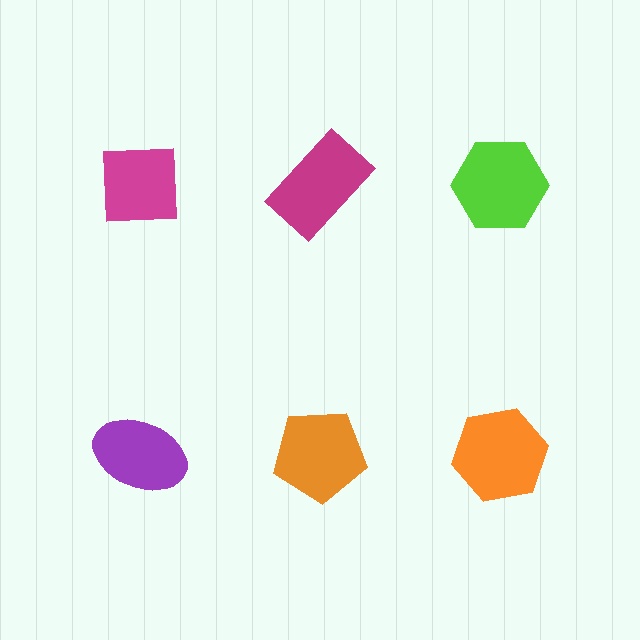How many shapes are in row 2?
3 shapes.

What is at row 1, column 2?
A magenta rectangle.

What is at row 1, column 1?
A magenta square.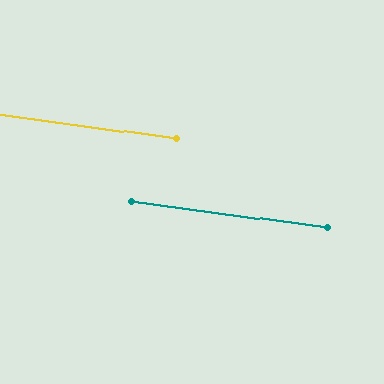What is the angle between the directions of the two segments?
Approximately 0 degrees.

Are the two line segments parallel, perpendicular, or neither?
Parallel — their directions differ by only 0.2°.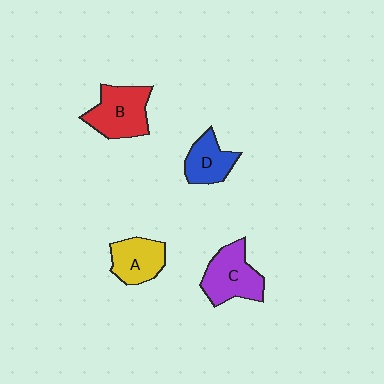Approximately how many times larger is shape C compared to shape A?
Approximately 1.3 times.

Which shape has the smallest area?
Shape D (blue).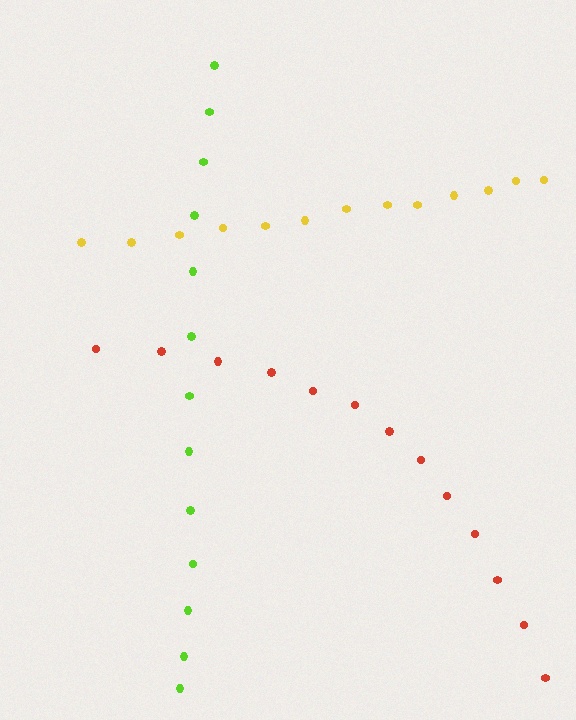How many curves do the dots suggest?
There are 3 distinct paths.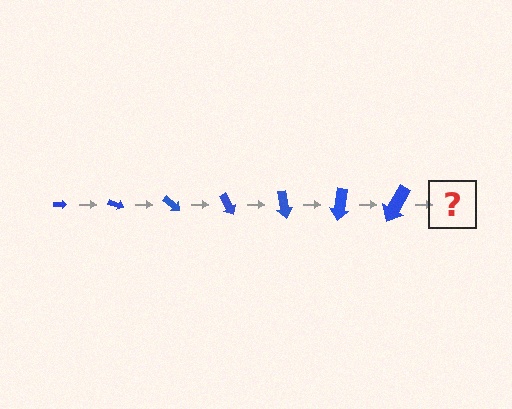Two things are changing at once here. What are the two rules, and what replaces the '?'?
The two rules are that the arrow grows larger each step and it rotates 20 degrees each step. The '?' should be an arrow, larger than the previous one and rotated 140 degrees from the start.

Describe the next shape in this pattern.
It should be an arrow, larger than the previous one and rotated 140 degrees from the start.